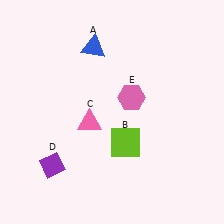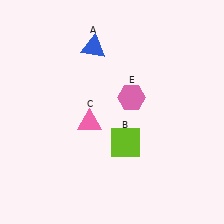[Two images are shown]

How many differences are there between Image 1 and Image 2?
There is 1 difference between the two images.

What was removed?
The purple diamond (D) was removed in Image 2.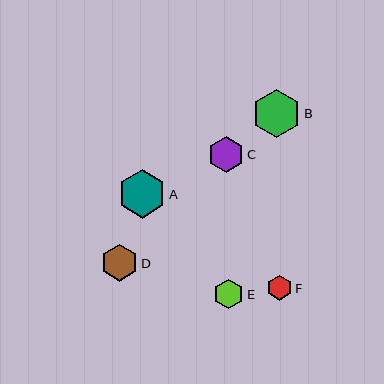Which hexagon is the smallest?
Hexagon F is the smallest with a size of approximately 25 pixels.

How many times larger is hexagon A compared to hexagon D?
Hexagon A is approximately 1.3 times the size of hexagon D.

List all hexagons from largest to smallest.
From largest to smallest: A, B, D, C, E, F.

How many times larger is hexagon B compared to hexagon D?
Hexagon B is approximately 1.3 times the size of hexagon D.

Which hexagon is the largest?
Hexagon A is the largest with a size of approximately 48 pixels.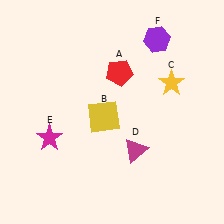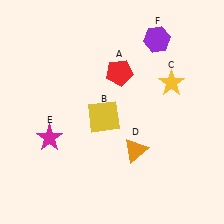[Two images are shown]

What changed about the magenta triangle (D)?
In Image 1, D is magenta. In Image 2, it changed to orange.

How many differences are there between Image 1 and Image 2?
There is 1 difference between the two images.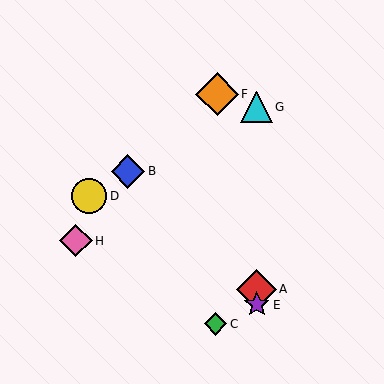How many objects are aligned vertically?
3 objects (A, E, G) are aligned vertically.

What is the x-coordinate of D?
Object D is at x≈89.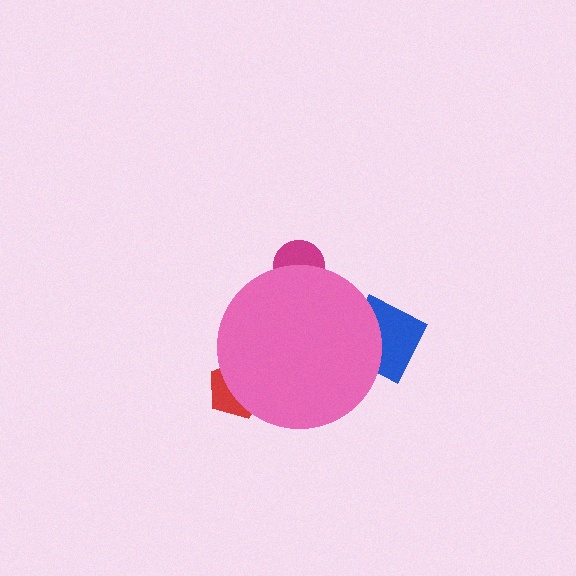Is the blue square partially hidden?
Yes, the blue square is partially hidden behind the pink circle.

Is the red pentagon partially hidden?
Yes, the red pentagon is partially hidden behind the pink circle.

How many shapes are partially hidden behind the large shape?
3 shapes are partially hidden.